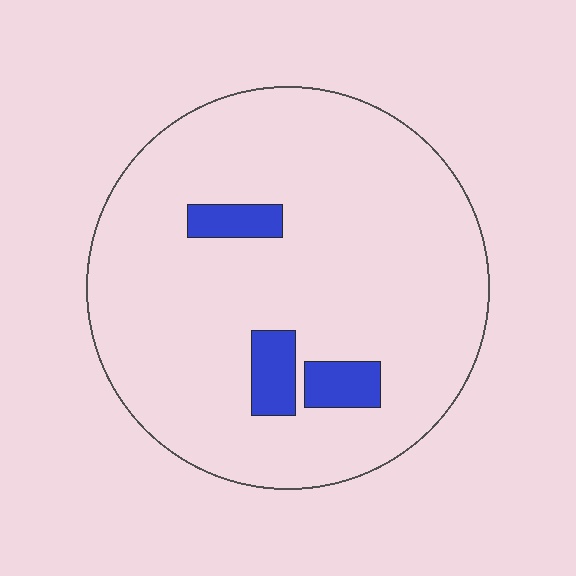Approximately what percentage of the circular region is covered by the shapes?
Approximately 10%.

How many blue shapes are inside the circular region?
3.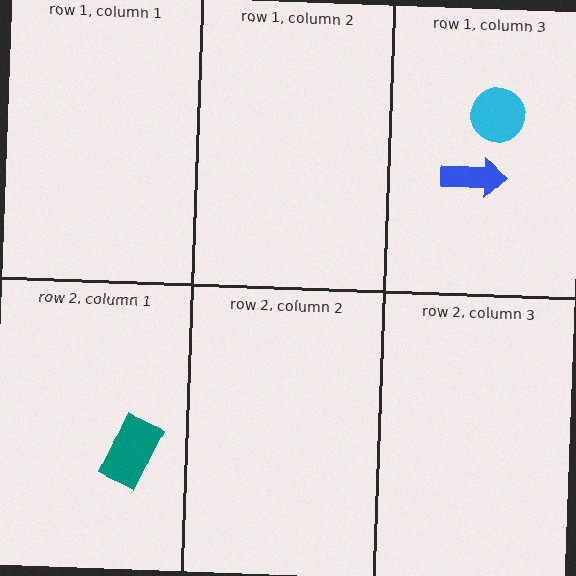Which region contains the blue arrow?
The row 1, column 3 region.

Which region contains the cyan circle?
The row 1, column 3 region.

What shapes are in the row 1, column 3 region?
The blue arrow, the cyan circle.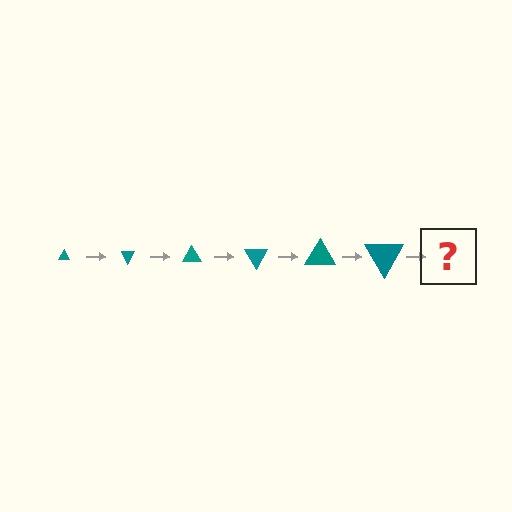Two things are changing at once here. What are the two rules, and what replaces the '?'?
The two rules are that the triangle grows larger each step and it rotates 60 degrees each step. The '?' should be a triangle, larger than the previous one and rotated 360 degrees from the start.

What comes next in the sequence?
The next element should be a triangle, larger than the previous one and rotated 360 degrees from the start.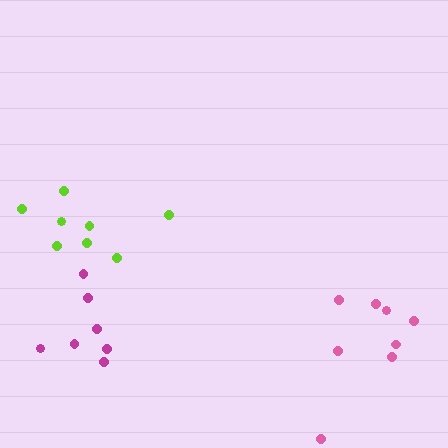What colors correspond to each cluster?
The clusters are colored: pink, magenta, lime.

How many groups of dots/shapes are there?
There are 3 groups.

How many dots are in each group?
Group 1: 8 dots, Group 2: 7 dots, Group 3: 8 dots (23 total).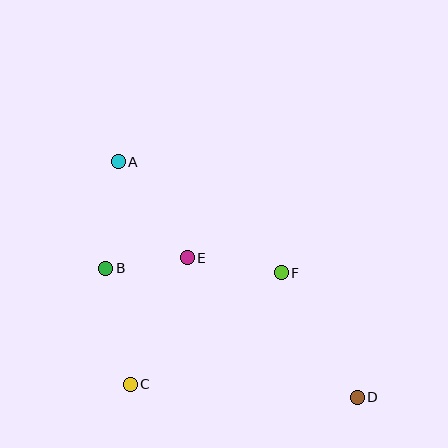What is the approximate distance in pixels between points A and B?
The distance between A and B is approximately 107 pixels.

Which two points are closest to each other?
Points B and E are closest to each other.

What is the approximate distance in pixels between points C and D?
The distance between C and D is approximately 228 pixels.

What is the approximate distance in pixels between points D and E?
The distance between D and E is approximately 220 pixels.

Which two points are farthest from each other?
Points A and D are farthest from each other.